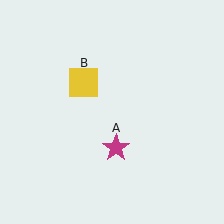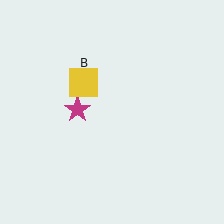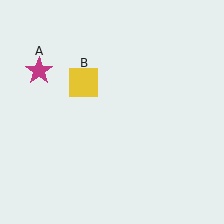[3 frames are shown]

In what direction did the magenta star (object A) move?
The magenta star (object A) moved up and to the left.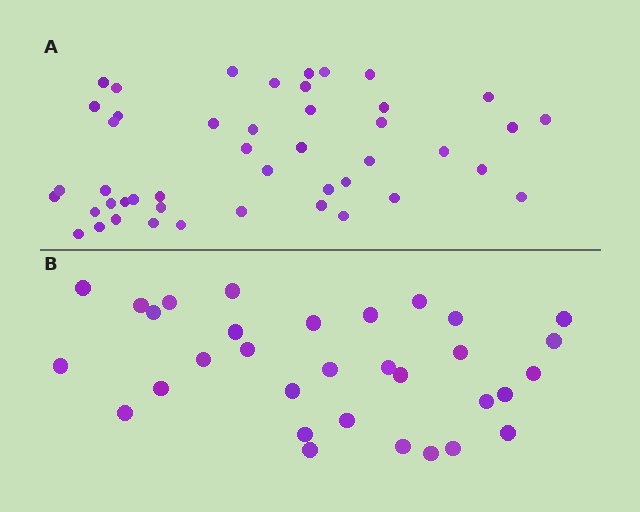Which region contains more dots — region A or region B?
Region A (the top region) has more dots.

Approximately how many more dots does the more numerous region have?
Region A has approximately 15 more dots than region B.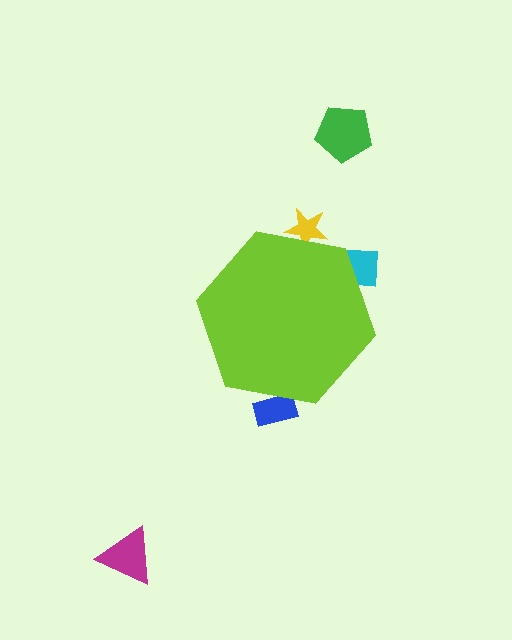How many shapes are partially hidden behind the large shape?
3 shapes are partially hidden.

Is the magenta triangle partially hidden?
No, the magenta triangle is fully visible.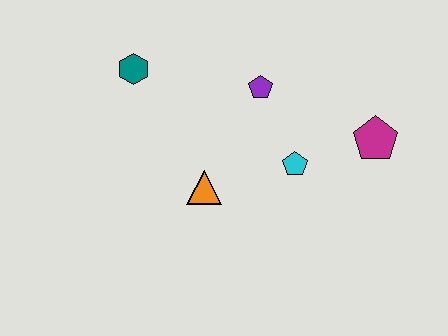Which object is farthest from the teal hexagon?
The magenta pentagon is farthest from the teal hexagon.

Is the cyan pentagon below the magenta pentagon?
Yes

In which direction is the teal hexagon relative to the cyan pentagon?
The teal hexagon is to the left of the cyan pentagon.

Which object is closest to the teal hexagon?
The purple pentagon is closest to the teal hexagon.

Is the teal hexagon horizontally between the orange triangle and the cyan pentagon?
No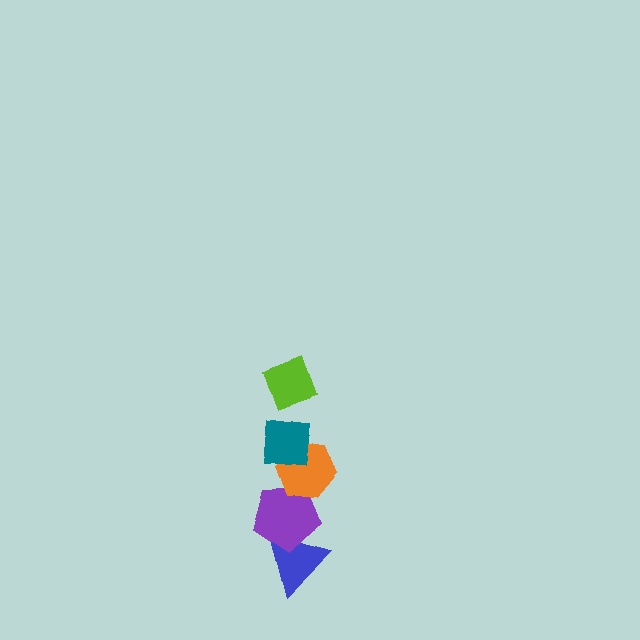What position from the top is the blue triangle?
The blue triangle is 5th from the top.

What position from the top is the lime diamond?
The lime diamond is 1st from the top.